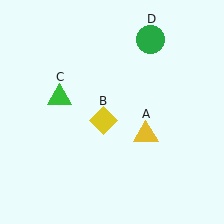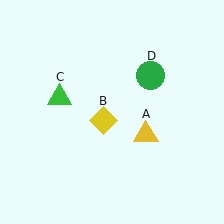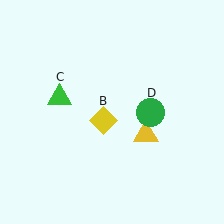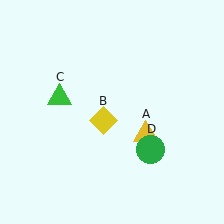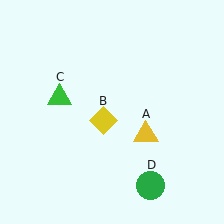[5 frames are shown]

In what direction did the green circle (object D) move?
The green circle (object D) moved down.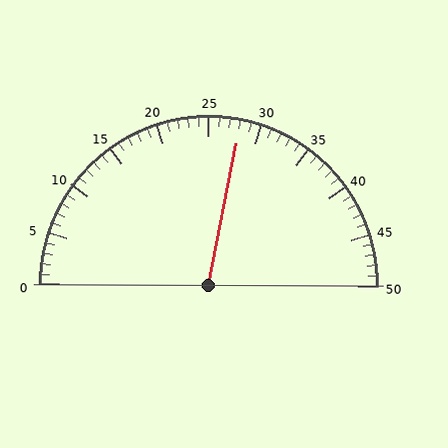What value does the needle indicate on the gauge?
The needle indicates approximately 28.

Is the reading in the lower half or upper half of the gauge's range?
The reading is in the upper half of the range (0 to 50).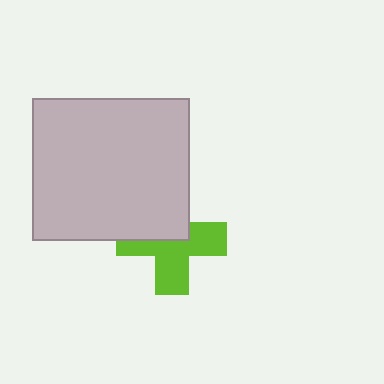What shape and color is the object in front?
The object in front is a light gray rectangle.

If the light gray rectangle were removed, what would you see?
You would see the complete lime cross.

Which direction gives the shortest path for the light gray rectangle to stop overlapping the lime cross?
Moving up gives the shortest separation.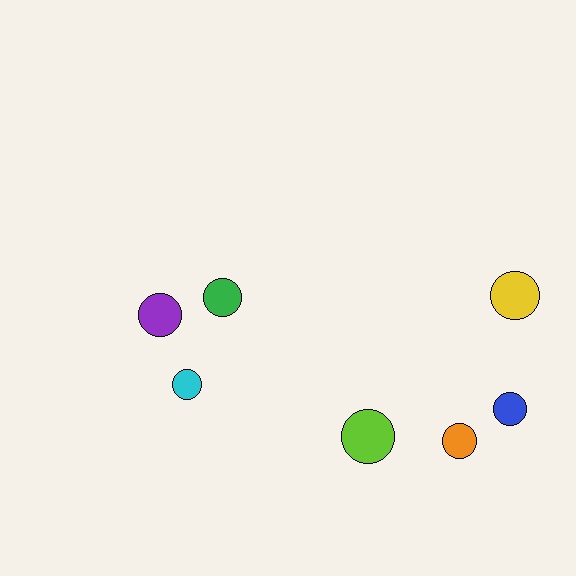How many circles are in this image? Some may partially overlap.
There are 7 circles.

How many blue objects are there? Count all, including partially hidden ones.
There is 1 blue object.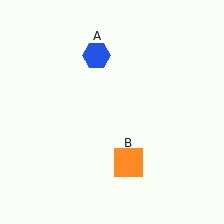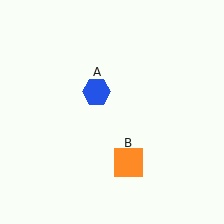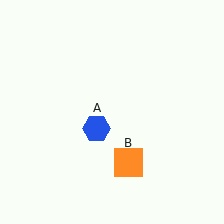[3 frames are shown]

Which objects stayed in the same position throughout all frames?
Orange square (object B) remained stationary.